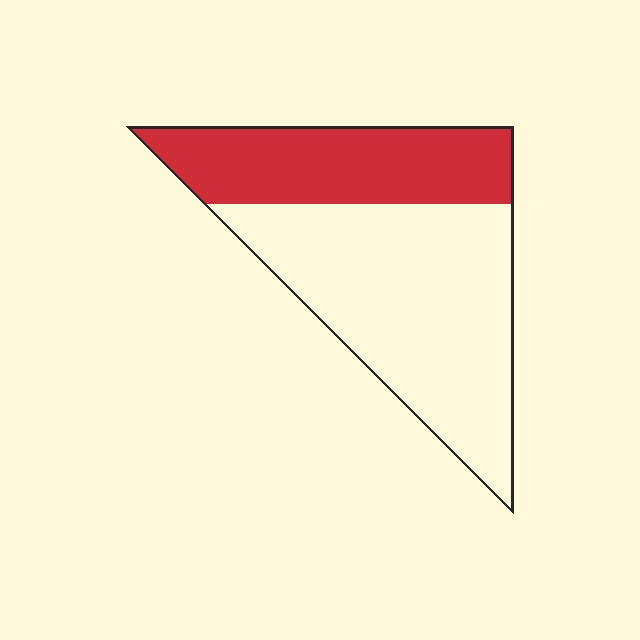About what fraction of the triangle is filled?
About three eighths (3/8).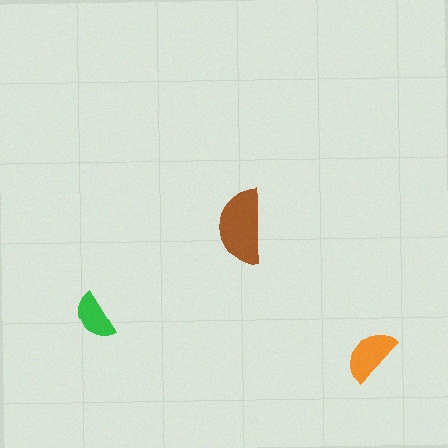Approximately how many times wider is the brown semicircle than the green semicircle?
About 1.5 times wider.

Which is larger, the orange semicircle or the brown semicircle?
The brown one.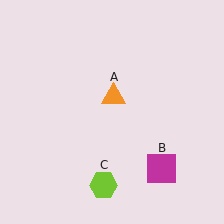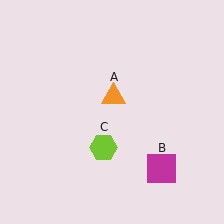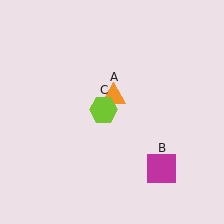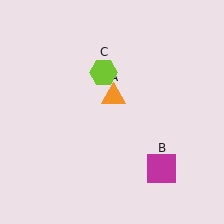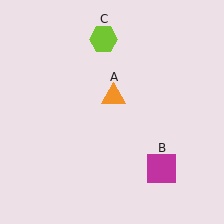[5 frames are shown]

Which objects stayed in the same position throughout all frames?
Orange triangle (object A) and magenta square (object B) remained stationary.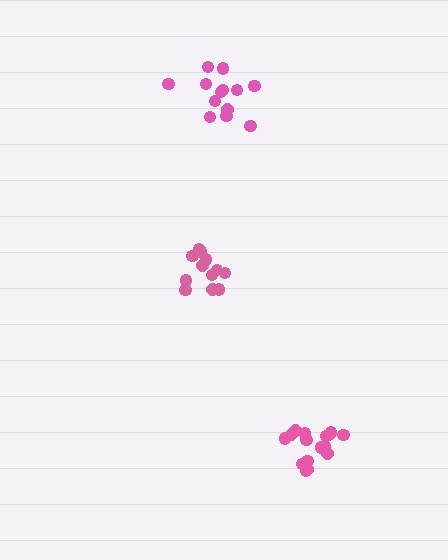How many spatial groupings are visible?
There are 3 spatial groupings.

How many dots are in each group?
Group 1: 16 dots, Group 2: 13 dots, Group 3: 13 dots (42 total).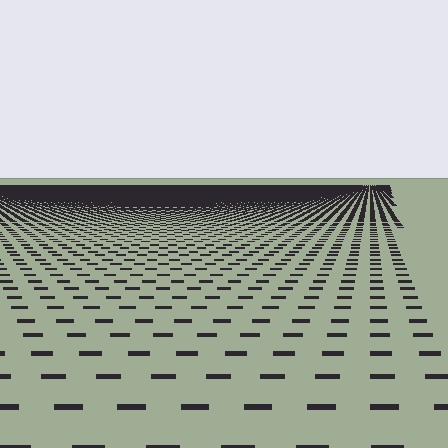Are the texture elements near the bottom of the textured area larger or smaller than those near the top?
Larger. Near the bottom, elements are closer to the viewer and appear at a bigger on-screen size.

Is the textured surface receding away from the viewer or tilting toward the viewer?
The surface is receding away from the viewer. Texture elements get smaller and denser toward the top.